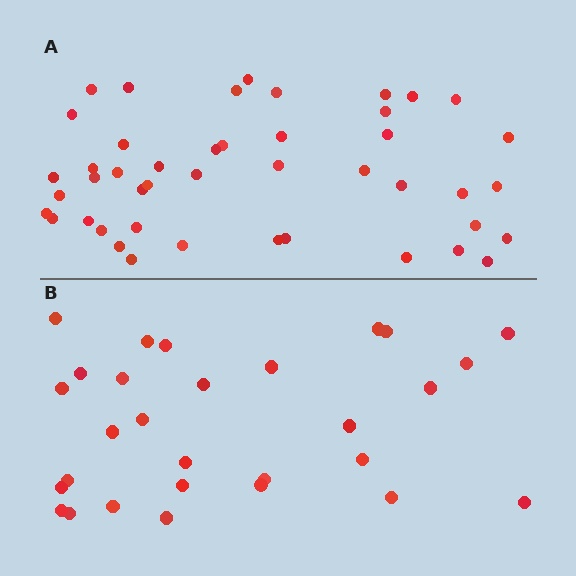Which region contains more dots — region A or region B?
Region A (the top region) has more dots.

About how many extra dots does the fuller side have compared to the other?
Region A has approximately 15 more dots than region B.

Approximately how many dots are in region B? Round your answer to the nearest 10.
About 30 dots. (The exact count is 29, which rounds to 30.)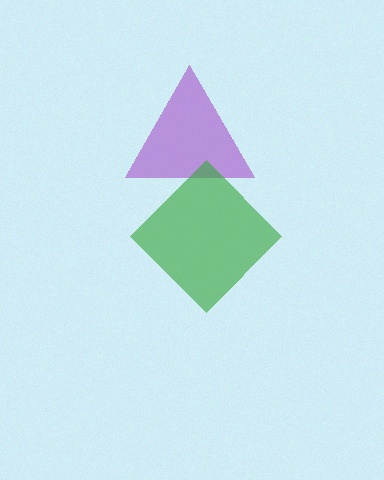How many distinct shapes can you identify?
There are 2 distinct shapes: a purple triangle, a green diamond.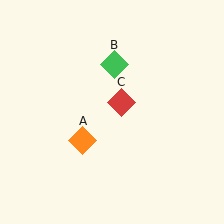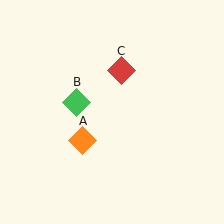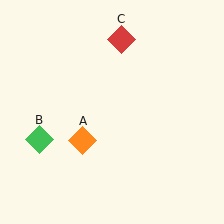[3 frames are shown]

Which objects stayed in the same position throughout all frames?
Orange diamond (object A) remained stationary.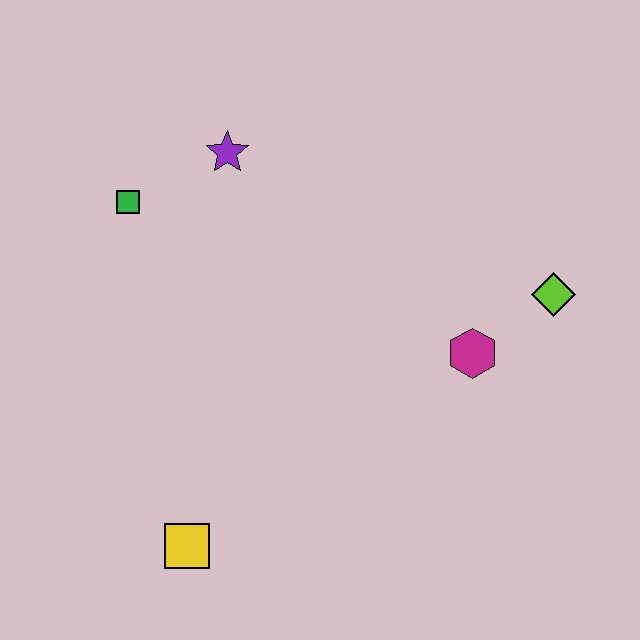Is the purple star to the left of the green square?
No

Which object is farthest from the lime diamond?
The yellow square is farthest from the lime diamond.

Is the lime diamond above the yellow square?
Yes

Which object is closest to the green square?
The purple star is closest to the green square.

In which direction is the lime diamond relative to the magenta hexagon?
The lime diamond is to the right of the magenta hexagon.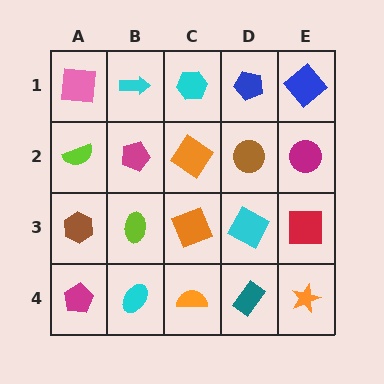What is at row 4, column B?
A cyan ellipse.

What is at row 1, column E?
A blue diamond.